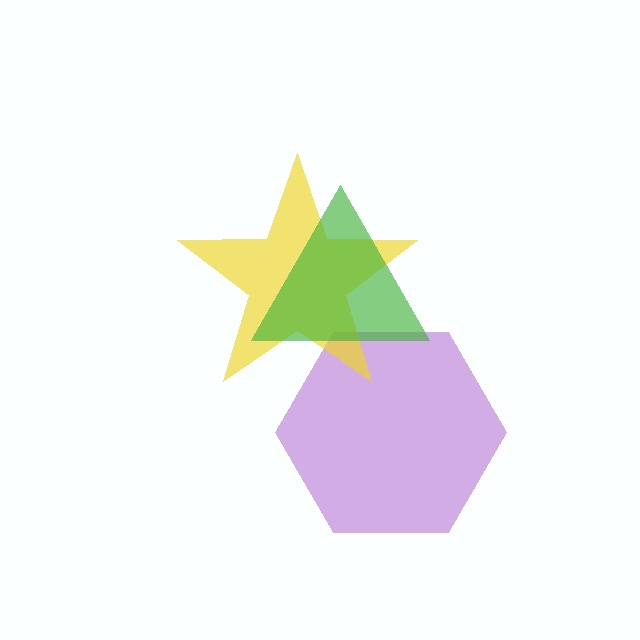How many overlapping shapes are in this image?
There are 3 overlapping shapes in the image.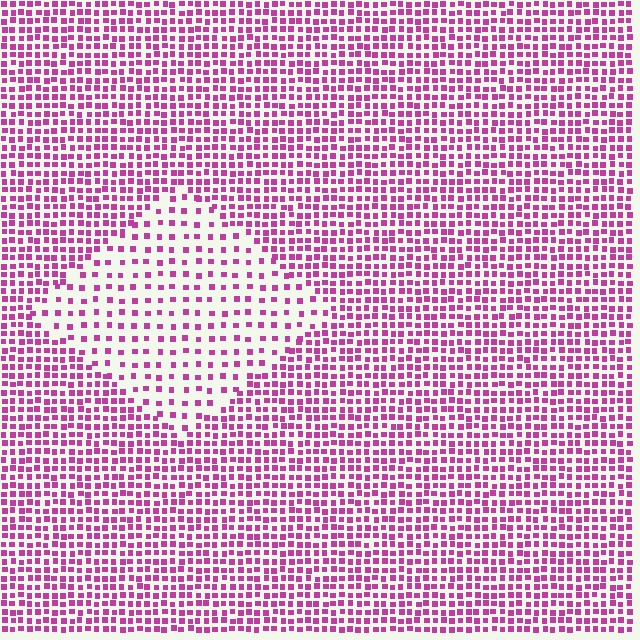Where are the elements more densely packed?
The elements are more densely packed outside the diamond boundary.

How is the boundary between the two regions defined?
The boundary is defined by a change in element density (approximately 2.3x ratio). All elements are the same color, size, and shape.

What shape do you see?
I see a diamond.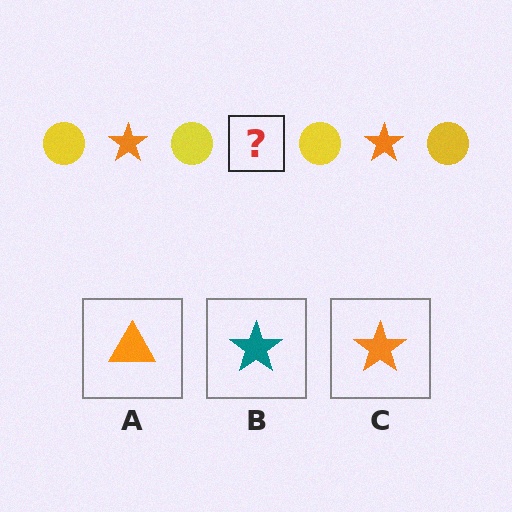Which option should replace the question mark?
Option C.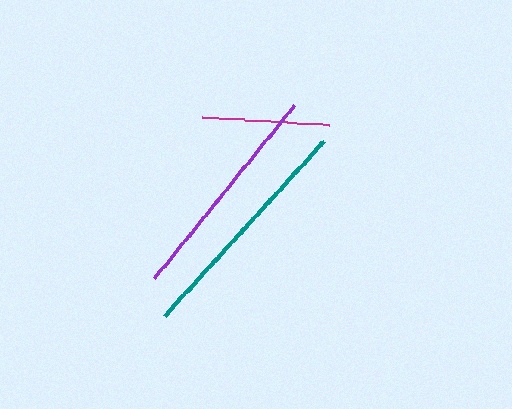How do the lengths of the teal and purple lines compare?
The teal and purple lines are approximately the same length.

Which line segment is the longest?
The teal line is the longest at approximately 237 pixels.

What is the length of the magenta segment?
The magenta segment is approximately 127 pixels long.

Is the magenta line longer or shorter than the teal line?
The teal line is longer than the magenta line.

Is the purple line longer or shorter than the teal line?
The teal line is longer than the purple line.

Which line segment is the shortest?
The magenta line is the shortest at approximately 127 pixels.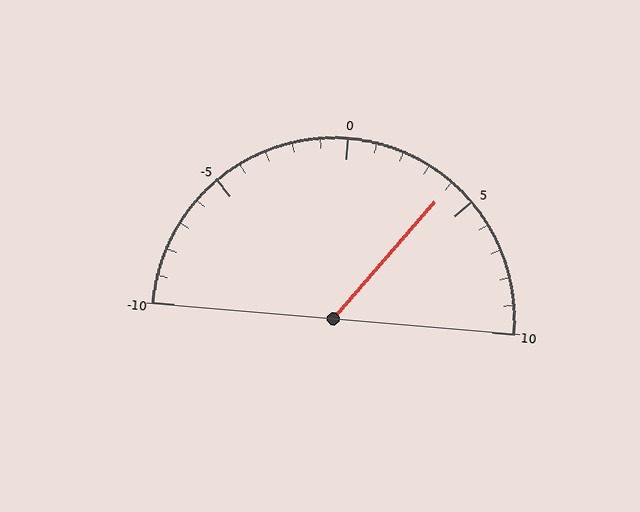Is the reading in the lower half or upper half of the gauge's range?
The reading is in the upper half of the range (-10 to 10).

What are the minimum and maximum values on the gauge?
The gauge ranges from -10 to 10.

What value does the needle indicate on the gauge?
The needle indicates approximately 4.